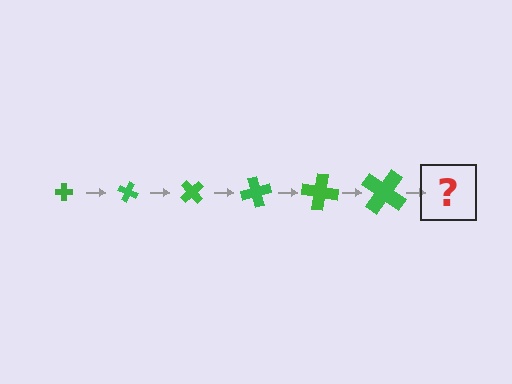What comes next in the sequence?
The next element should be a cross, larger than the previous one and rotated 150 degrees from the start.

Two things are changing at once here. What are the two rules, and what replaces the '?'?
The two rules are that the cross grows larger each step and it rotates 25 degrees each step. The '?' should be a cross, larger than the previous one and rotated 150 degrees from the start.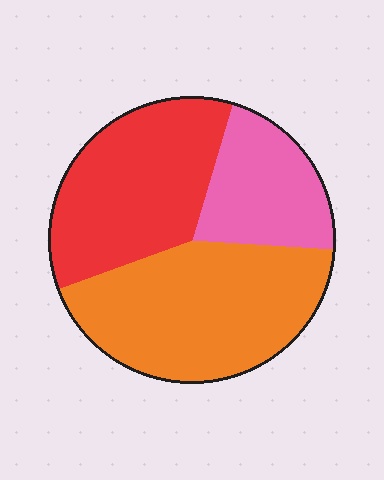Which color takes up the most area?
Orange, at roughly 45%.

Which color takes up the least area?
Pink, at roughly 20%.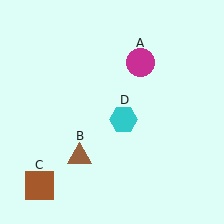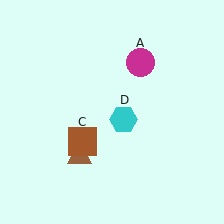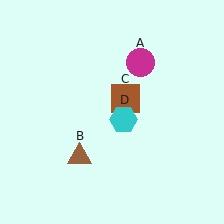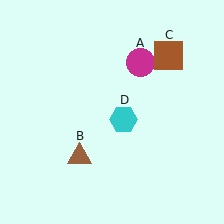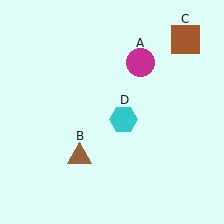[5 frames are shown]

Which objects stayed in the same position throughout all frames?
Magenta circle (object A) and brown triangle (object B) and cyan hexagon (object D) remained stationary.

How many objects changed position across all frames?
1 object changed position: brown square (object C).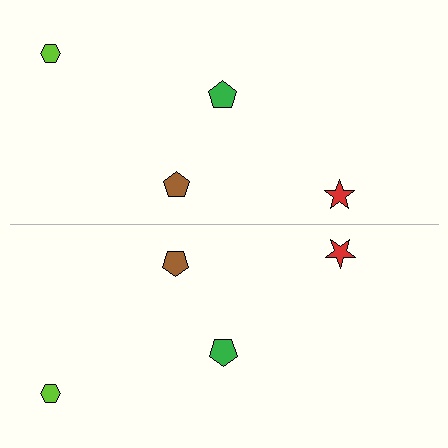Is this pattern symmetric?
Yes, this pattern has bilateral (reflection) symmetry.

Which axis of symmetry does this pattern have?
The pattern has a horizontal axis of symmetry running through the center of the image.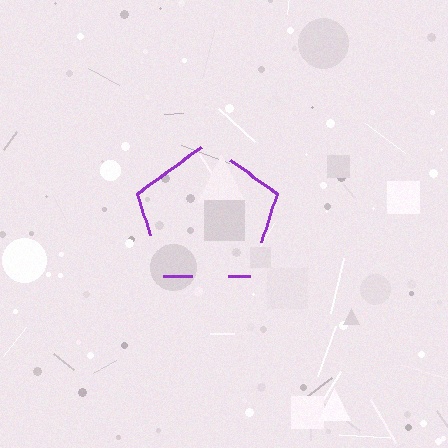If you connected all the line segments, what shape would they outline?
They would outline a pentagon.